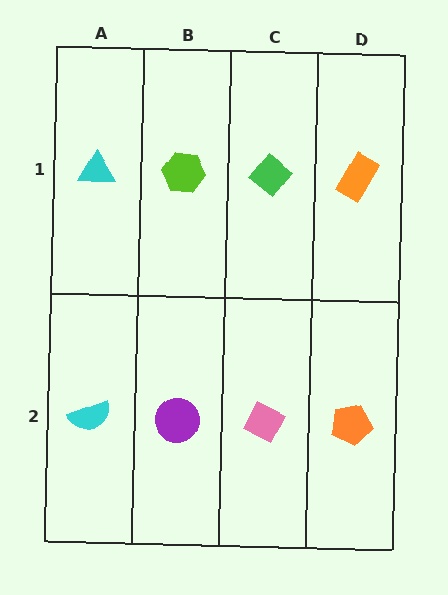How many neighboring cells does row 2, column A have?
2.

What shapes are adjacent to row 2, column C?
A green diamond (row 1, column C), a purple circle (row 2, column B), an orange pentagon (row 2, column D).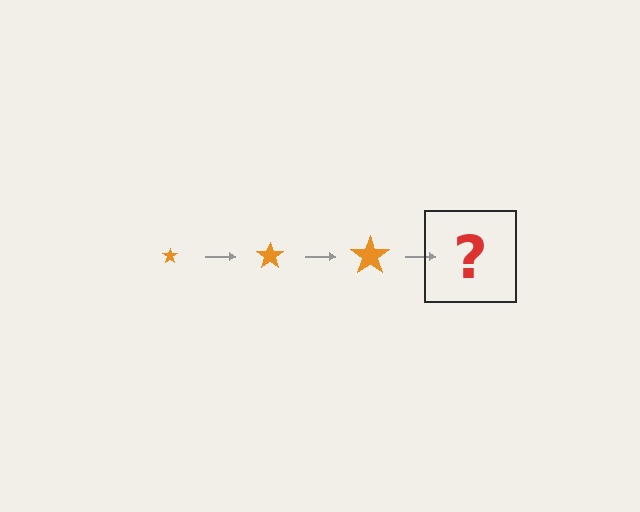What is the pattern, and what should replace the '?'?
The pattern is that the star gets progressively larger each step. The '?' should be an orange star, larger than the previous one.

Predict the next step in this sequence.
The next step is an orange star, larger than the previous one.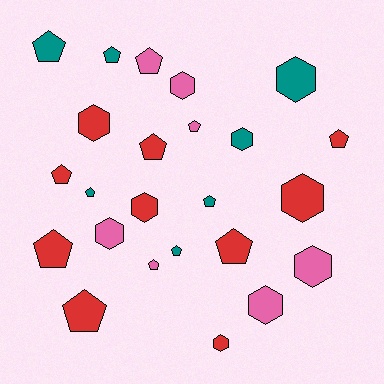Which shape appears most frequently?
Pentagon, with 14 objects.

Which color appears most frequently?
Red, with 10 objects.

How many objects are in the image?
There are 24 objects.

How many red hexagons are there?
There are 4 red hexagons.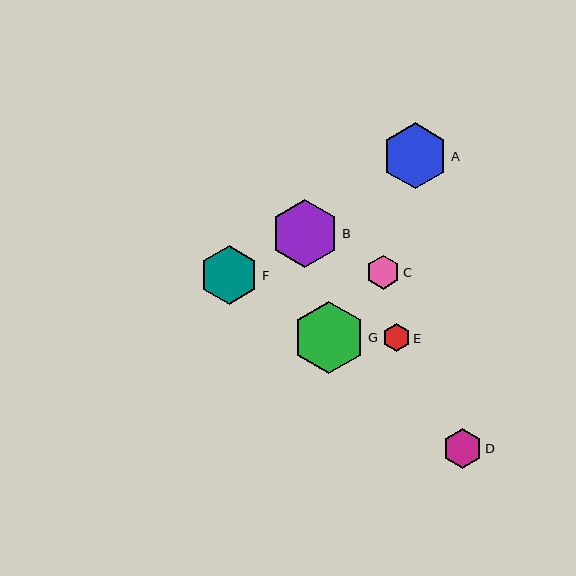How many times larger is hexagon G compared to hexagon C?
Hexagon G is approximately 2.1 times the size of hexagon C.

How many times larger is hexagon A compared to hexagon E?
Hexagon A is approximately 2.4 times the size of hexagon E.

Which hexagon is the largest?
Hexagon G is the largest with a size of approximately 72 pixels.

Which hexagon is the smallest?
Hexagon E is the smallest with a size of approximately 28 pixels.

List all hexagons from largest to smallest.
From largest to smallest: G, B, A, F, D, C, E.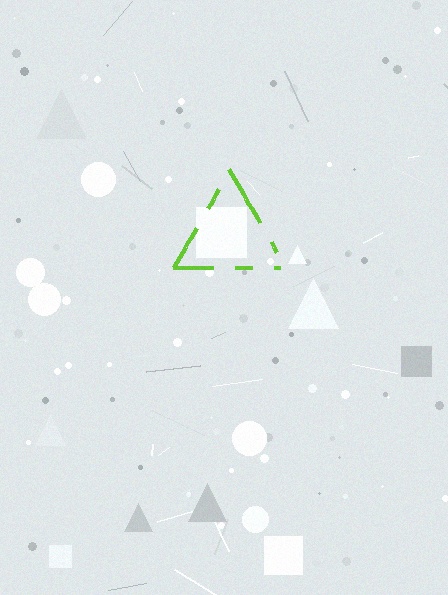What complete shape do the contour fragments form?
The contour fragments form a triangle.